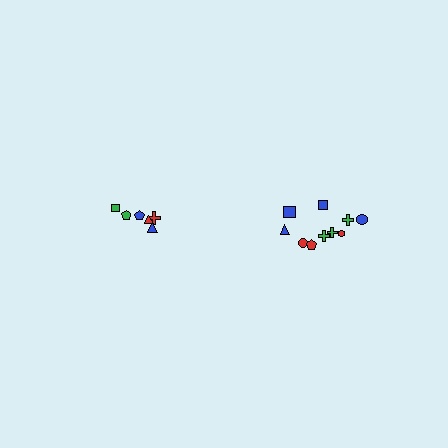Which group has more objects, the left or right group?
The right group.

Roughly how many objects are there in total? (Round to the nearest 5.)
Roughly 15 objects in total.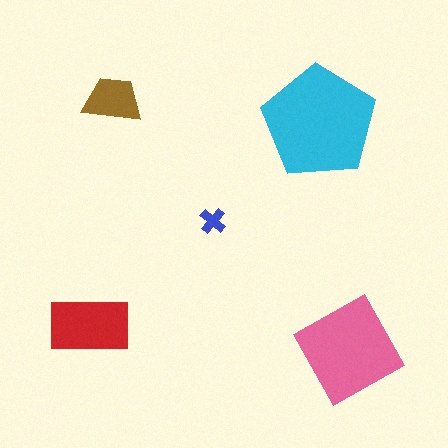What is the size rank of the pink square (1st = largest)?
2nd.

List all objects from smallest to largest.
The blue cross, the brown trapezoid, the red rectangle, the pink square, the cyan pentagon.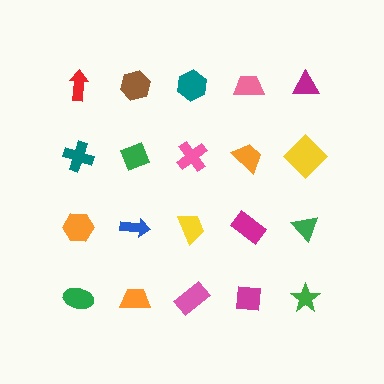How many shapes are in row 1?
5 shapes.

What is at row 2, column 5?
A yellow diamond.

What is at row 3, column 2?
A blue arrow.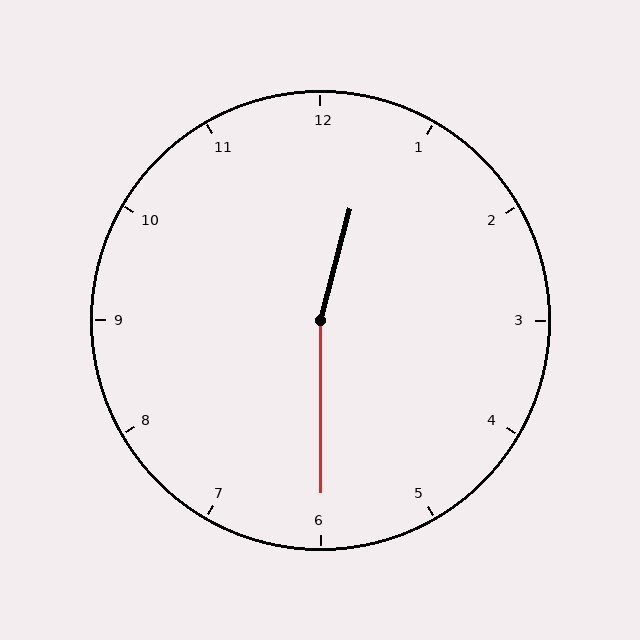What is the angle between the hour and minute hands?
Approximately 165 degrees.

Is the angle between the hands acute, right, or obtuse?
It is obtuse.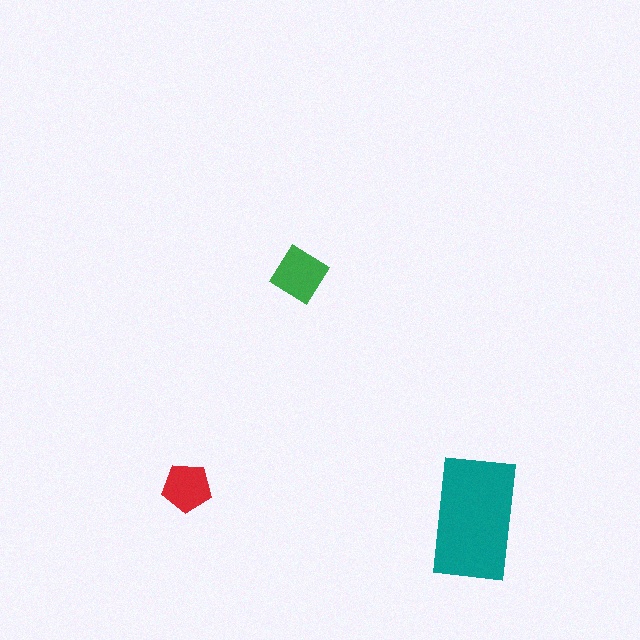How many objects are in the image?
There are 3 objects in the image.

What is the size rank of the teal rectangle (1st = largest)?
1st.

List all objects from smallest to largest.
The red pentagon, the green diamond, the teal rectangle.